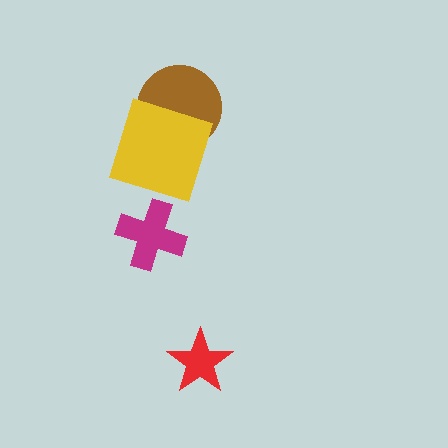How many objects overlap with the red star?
0 objects overlap with the red star.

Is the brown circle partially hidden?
Yes, it is partially covered by another shape.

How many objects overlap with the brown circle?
1 object overlaps with the brown circle.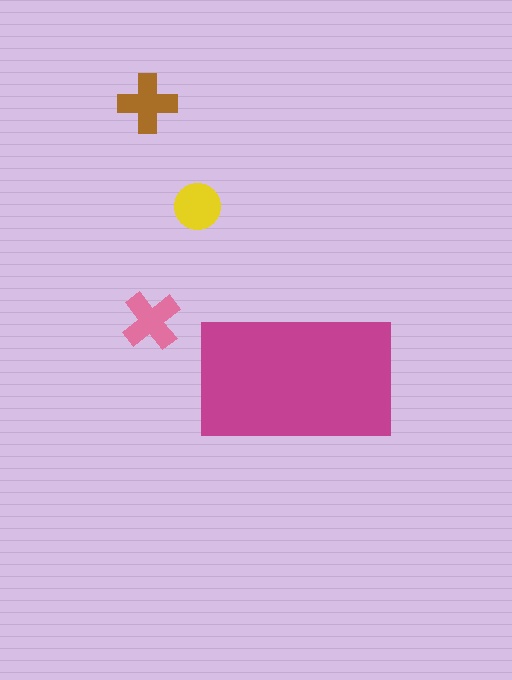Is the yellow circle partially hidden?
No, the yellow circle is fully visible.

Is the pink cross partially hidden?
No, the pink cross is fully visible.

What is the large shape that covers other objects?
A magenta rectangle.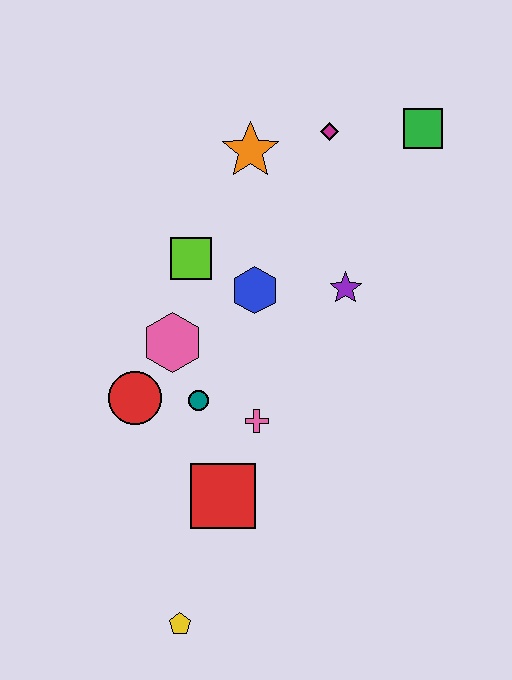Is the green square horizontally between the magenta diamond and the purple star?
No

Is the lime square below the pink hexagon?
No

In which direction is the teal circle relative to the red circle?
The teal circle is to the right of the red circle.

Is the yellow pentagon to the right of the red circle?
Yes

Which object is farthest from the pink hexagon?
The green square is farthest from the pink hexagon.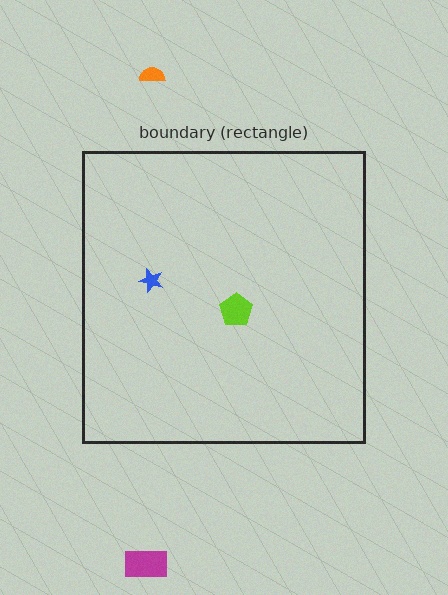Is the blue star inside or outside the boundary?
Inside.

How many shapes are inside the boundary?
2 inside, 2 outside.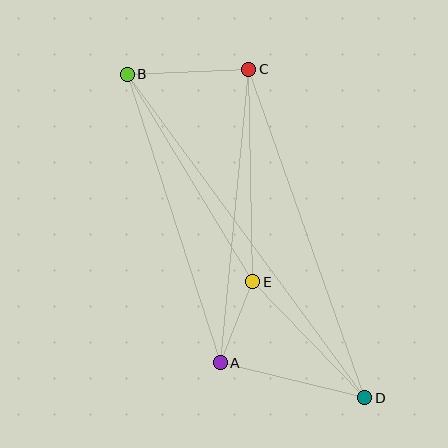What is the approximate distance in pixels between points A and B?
The distance between A and B is approximately 303 pixels.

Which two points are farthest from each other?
Points B and D are farthest from each other.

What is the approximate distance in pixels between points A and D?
The distance between A and D is approximately 149 pixels.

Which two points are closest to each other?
Points A and E are closest to each other.